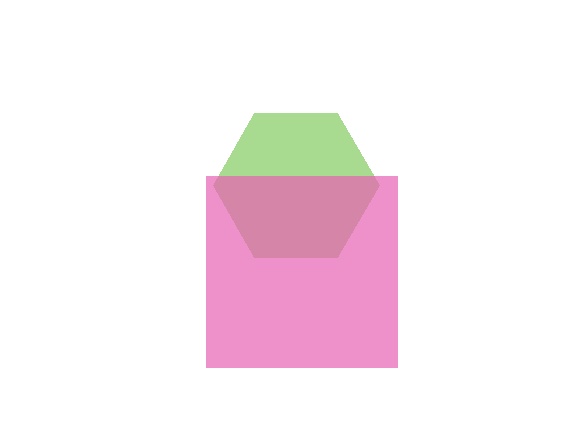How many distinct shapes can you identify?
There are 2 distinct shapes: a lime hexagon, a pink square.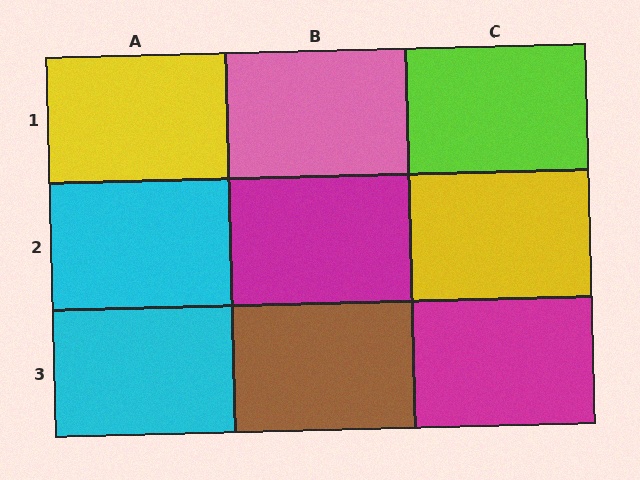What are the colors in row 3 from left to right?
Cyan, brown, magenta.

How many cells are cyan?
2 cells are cyan.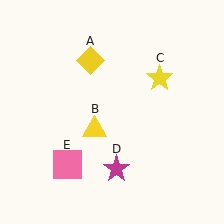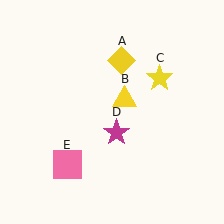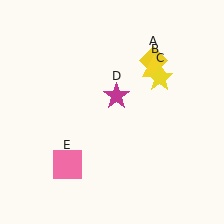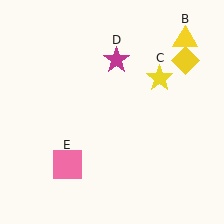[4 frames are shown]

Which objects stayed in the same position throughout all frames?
Yellow star (object C) and pink square (object E) remained stationary.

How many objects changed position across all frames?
3 objects changed position: yellow diamond (object A), yellow triangle (object B), magenta star (object D).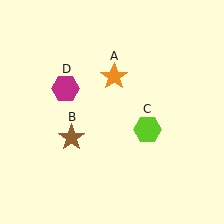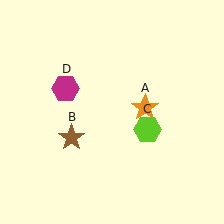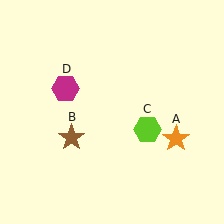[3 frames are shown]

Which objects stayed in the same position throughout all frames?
Brown star (object B) and lime hexagon (object C) and magenta hexagon (object D) remained stationary.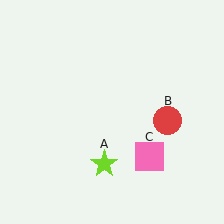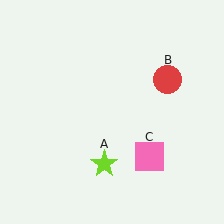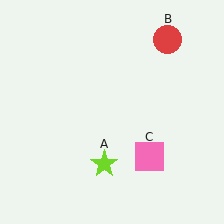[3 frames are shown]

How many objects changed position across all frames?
1 object changed position: red circle (object B).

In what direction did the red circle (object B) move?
The red circle (object B) moved up.